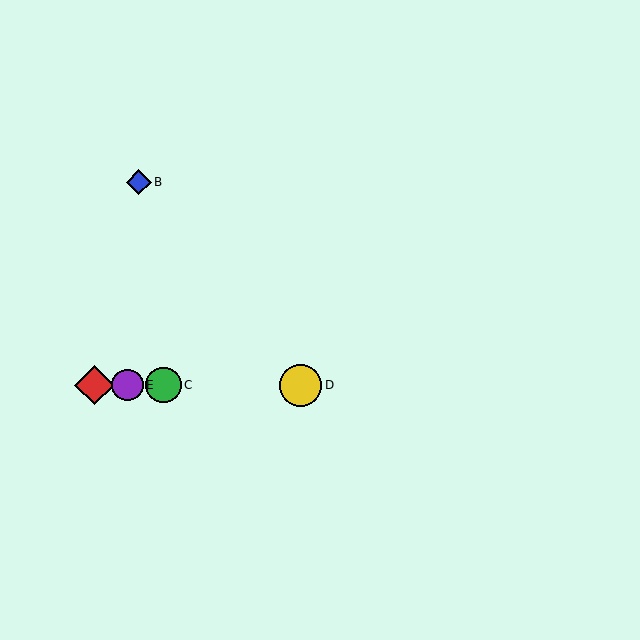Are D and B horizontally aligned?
No, D is at y≈385 and B is at y≈182.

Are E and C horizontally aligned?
Yes, both are at y≈385.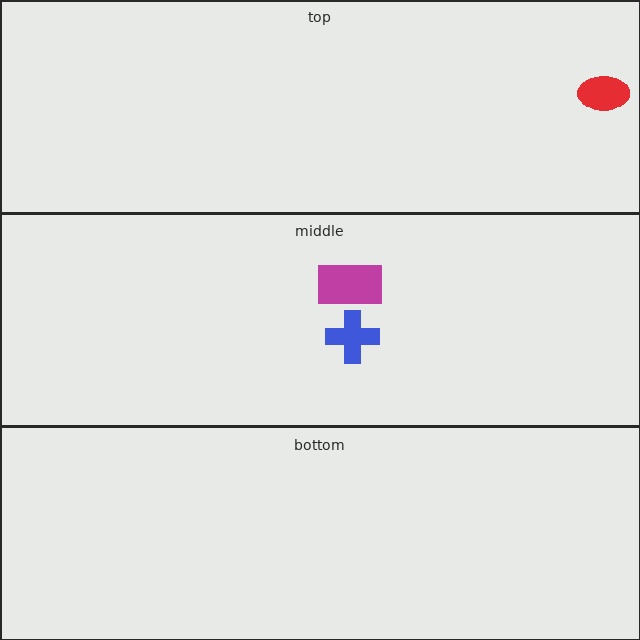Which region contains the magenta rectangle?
The middle region.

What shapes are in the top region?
The red ellipse.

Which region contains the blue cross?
The middle region.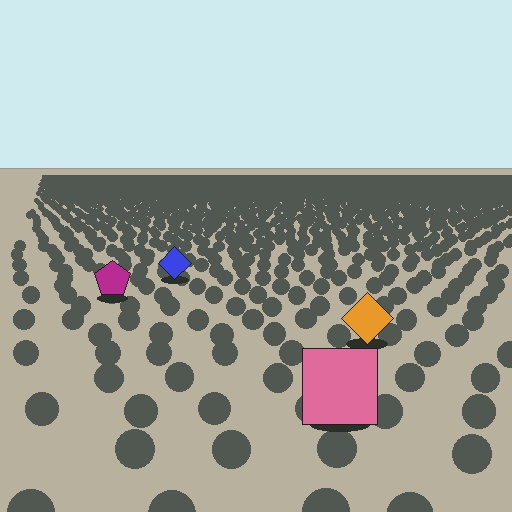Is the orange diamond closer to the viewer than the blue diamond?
Yes. The orange diamond is closer — you can tell from the texture gradient: the ground texture is coarser near it.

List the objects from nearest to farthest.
From nearest to farthest: the pink square, the orange diamond, the magenta pentagon, the blue diamond.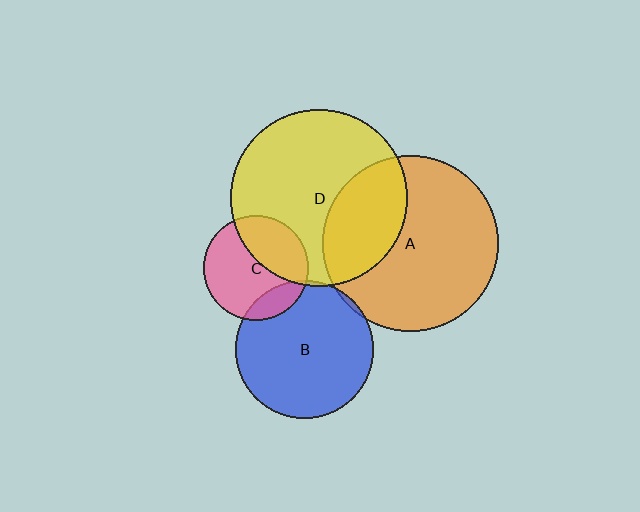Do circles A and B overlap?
Yes.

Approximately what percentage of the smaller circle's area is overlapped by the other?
Approximately 5%.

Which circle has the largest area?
Circle D (yellow).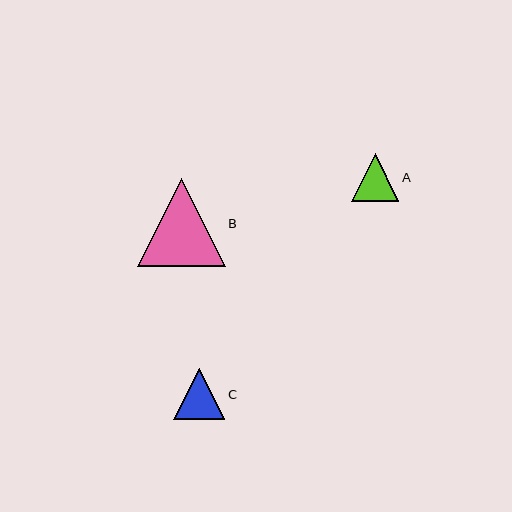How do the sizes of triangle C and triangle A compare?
Triangle C and triangle A are approximately the same size.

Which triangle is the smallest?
Triangle A is the smallest with a size of approximately 48 pixels.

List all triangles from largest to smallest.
From largest to smallest: B, C, A.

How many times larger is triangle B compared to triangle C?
Triangle B is approximately 1.7 times the size of triangle C.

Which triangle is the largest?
Triangle B is the largest with a size of approximately 88 pixels.